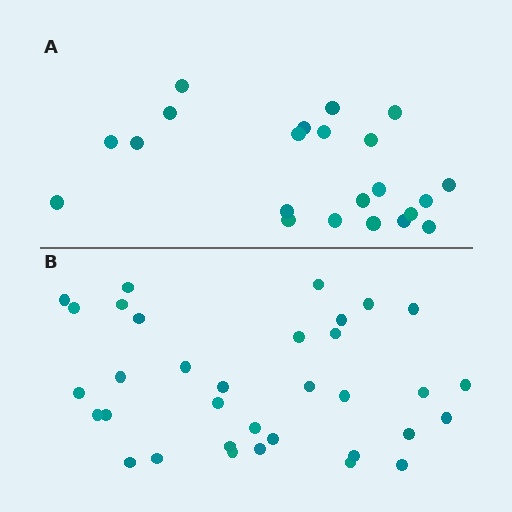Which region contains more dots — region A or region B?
Region B (the bottom region) has more dots.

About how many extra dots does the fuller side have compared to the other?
Region B has roughly 12 or so more dots than region A.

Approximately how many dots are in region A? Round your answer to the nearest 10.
About 20 dots. (The exact count is 22, which rounds to 20.)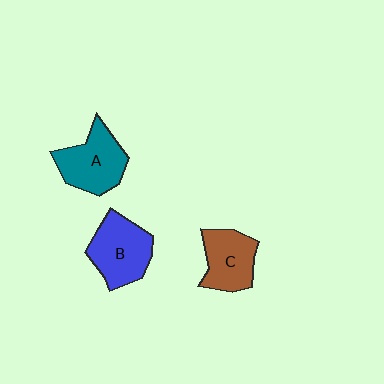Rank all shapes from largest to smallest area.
From largest to smallest: B (blue), A (teal), C (brown).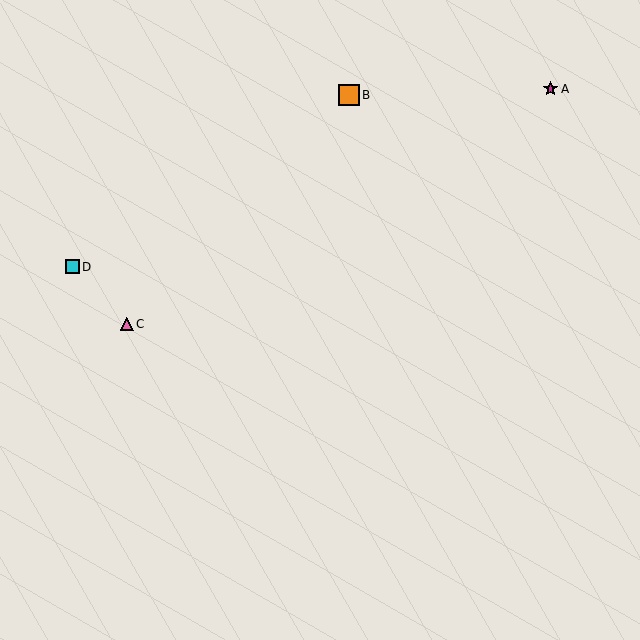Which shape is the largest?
The orange square (labeled B) is the largest.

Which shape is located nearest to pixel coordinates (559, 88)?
The magenta star (labeled A) at (550, 89) is nearest to that location.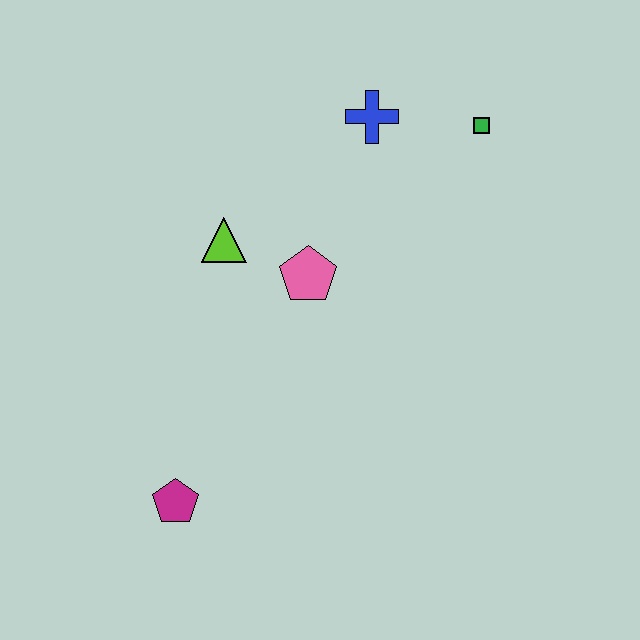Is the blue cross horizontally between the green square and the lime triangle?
Yes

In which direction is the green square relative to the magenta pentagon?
The green square is above the magenta pentagon.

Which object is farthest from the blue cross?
The magenta pentagon is farthest from the blue cross.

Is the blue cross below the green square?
No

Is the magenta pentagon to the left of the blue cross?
Yes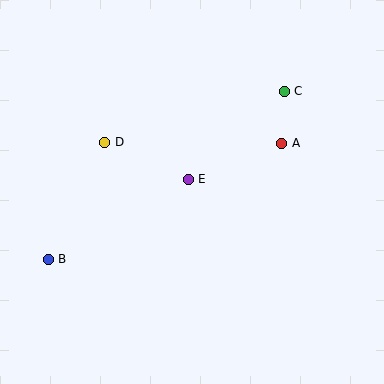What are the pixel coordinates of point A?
Point A is at (282, 143).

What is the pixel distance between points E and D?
The distance between E and D is 92 pixels.